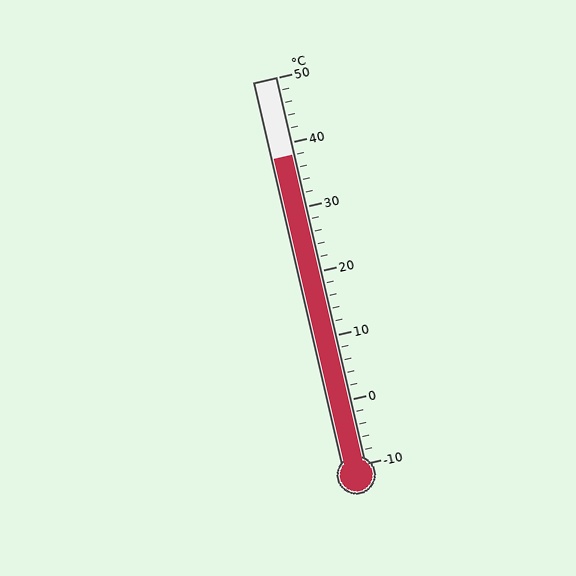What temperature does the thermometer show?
The thermometer shows approximately 38°C.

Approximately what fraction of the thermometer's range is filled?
The thermometer is filled to approximately 80% of its range.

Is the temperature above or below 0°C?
The temperature is above 0°C.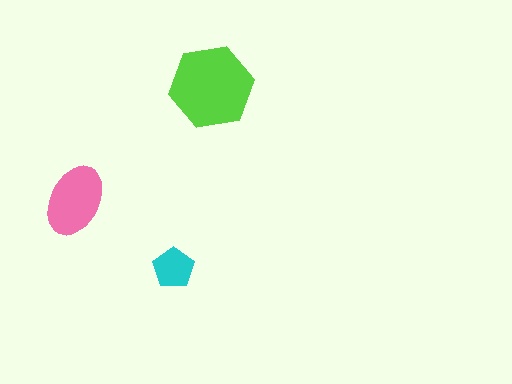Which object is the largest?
The lime hexagon.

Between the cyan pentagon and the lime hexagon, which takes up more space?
The lime hexagon.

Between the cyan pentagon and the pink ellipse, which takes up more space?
The pink ellipse.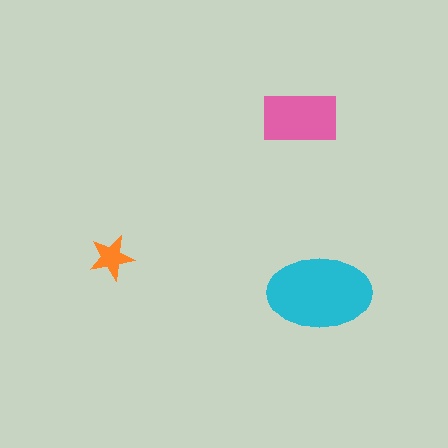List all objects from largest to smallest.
The cyan ellipse, the pink rectangle, the orange star.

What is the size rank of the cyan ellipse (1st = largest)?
1st.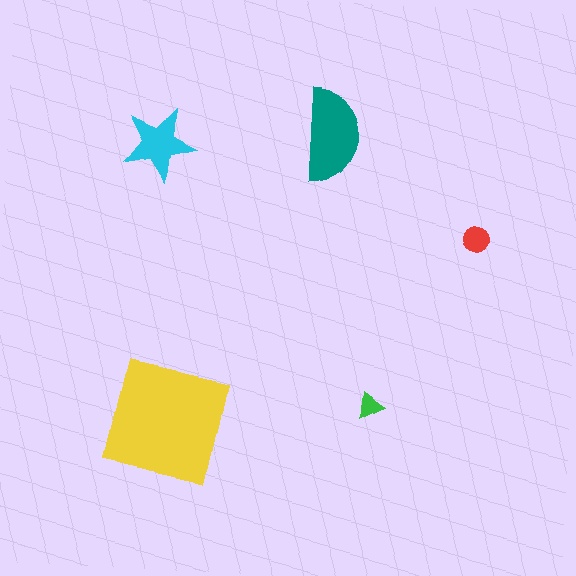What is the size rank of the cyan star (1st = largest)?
3rd.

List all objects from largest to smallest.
The yellow square, the teal semicircle, the cyan star, the red circle, the green triangle.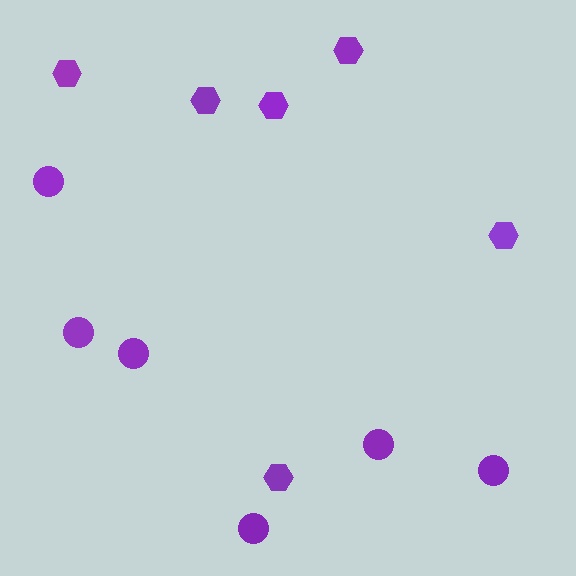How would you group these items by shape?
There are 2 groups: one group of hexagons (6) and one group of circles (6).